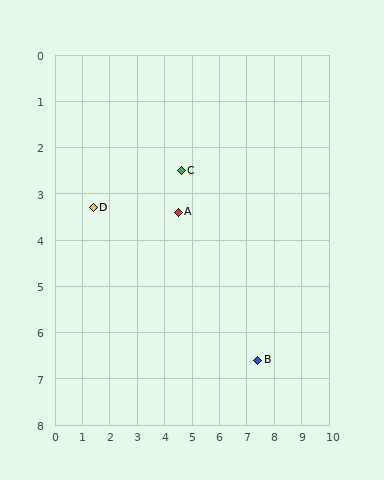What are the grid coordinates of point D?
Point D is at approximately (1.4, 3.3).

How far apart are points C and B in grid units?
Points C and B are about 5.0 grid units apart.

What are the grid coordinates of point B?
Point B is at approximately (7.4, 6.6).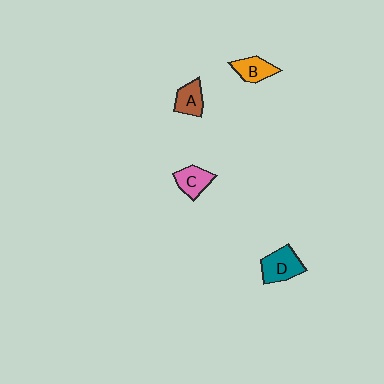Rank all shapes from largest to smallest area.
From largest to smallest: D (teal), C (pink), B (orange), A (brown).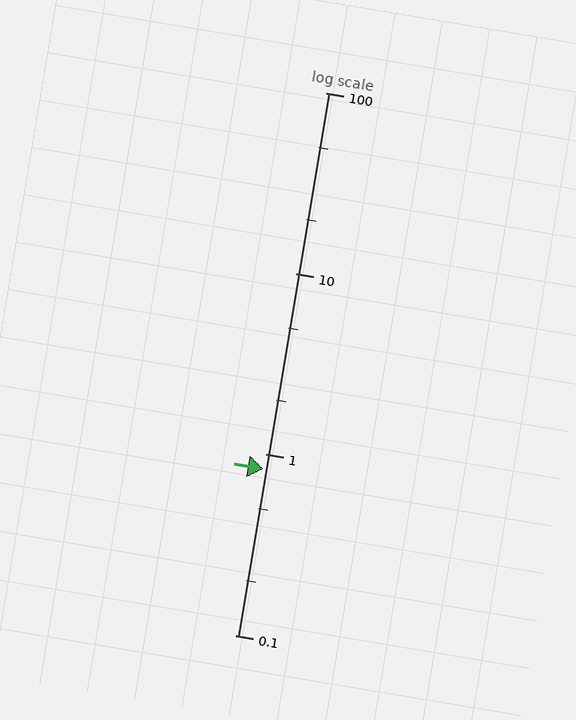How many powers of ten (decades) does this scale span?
The scale spans 3 decades, from 0.1 to 100.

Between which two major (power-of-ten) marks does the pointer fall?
The pointer is between 0.1 and 1.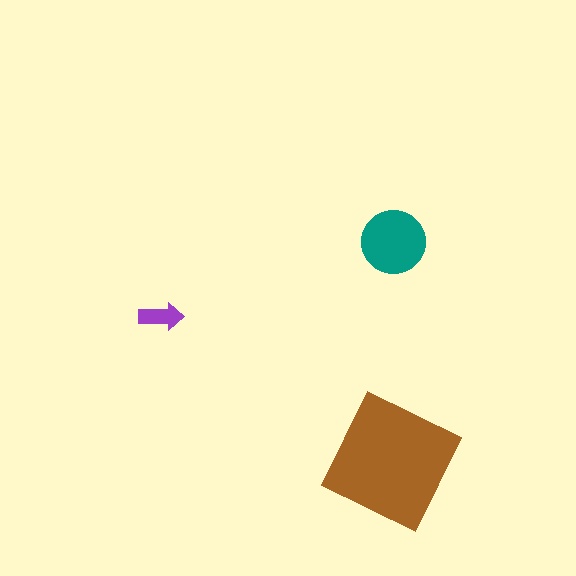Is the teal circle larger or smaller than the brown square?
Smaller.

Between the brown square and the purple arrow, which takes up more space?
The brown square.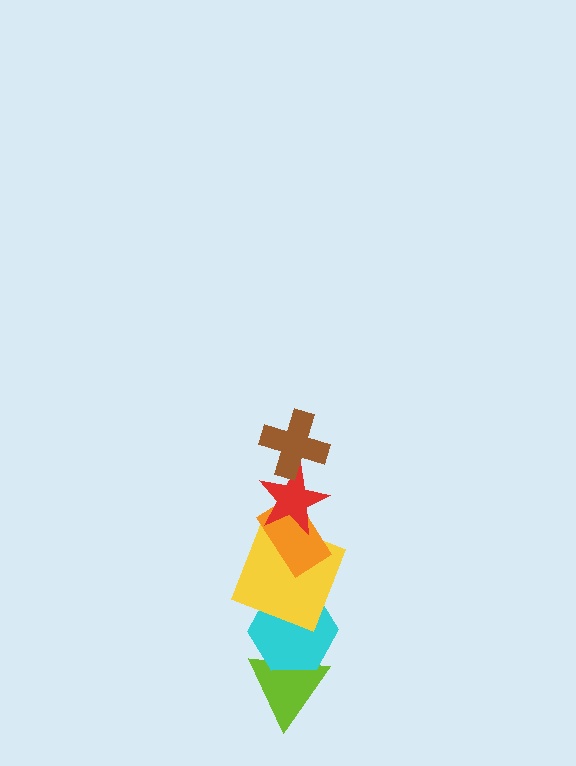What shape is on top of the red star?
The brown cross is on top of the red star.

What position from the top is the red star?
The red star is 2nd from the top.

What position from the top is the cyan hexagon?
The cyan hexagon is 5th from the top.